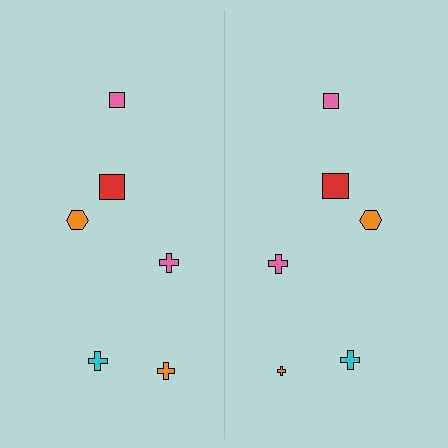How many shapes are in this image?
There are 12 shapes in this image.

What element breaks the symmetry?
The orange cross on the right side has a different size than its mirror counterpart.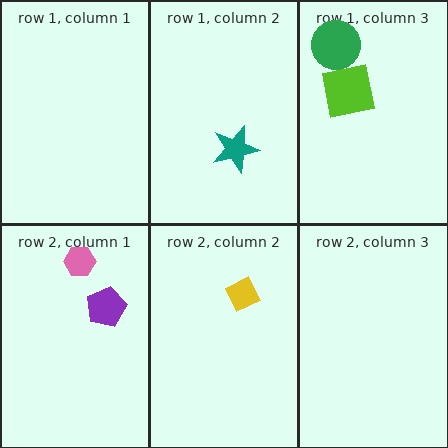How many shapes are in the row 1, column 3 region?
2.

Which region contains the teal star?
The row 1, column 2 region.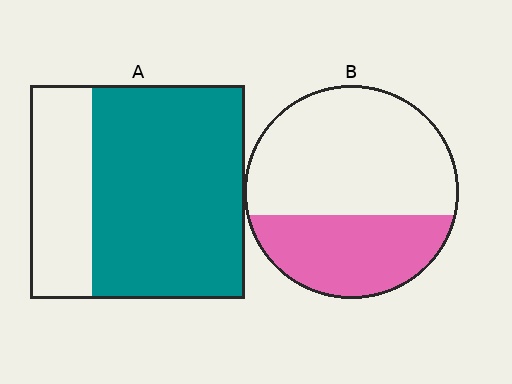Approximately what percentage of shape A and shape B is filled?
A is approximately 70% and B is approximately 35%.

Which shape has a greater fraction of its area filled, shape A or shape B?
Shape A.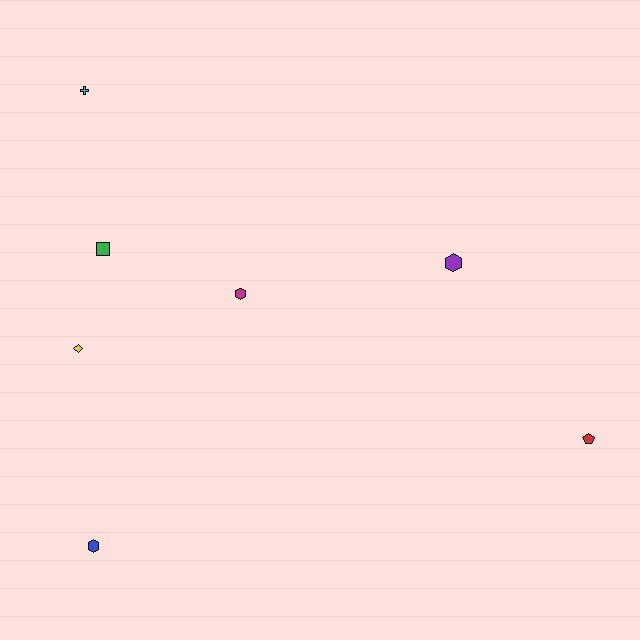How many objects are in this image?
There are 7 objects.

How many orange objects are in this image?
There are no orange objects.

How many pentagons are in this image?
There is 1 pentagon.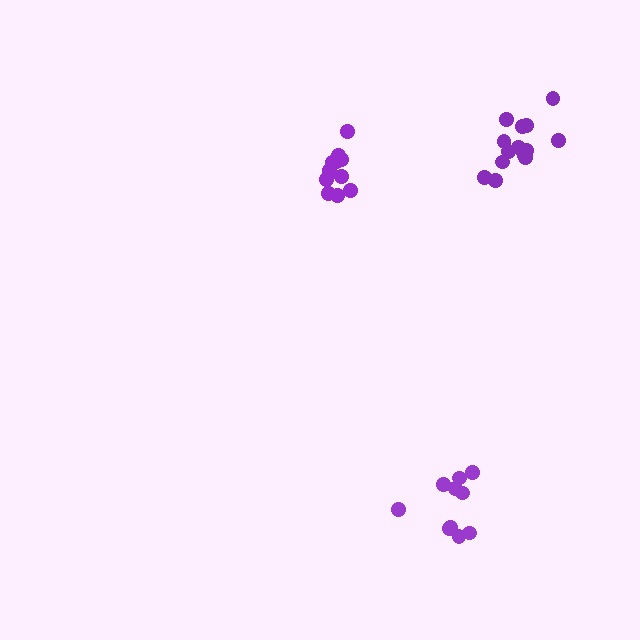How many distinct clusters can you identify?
There are 3 distinct clusters.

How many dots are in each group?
Group 1: 10 dots, Group 2: 14 dots, Group 3: 11 dots (35 total).